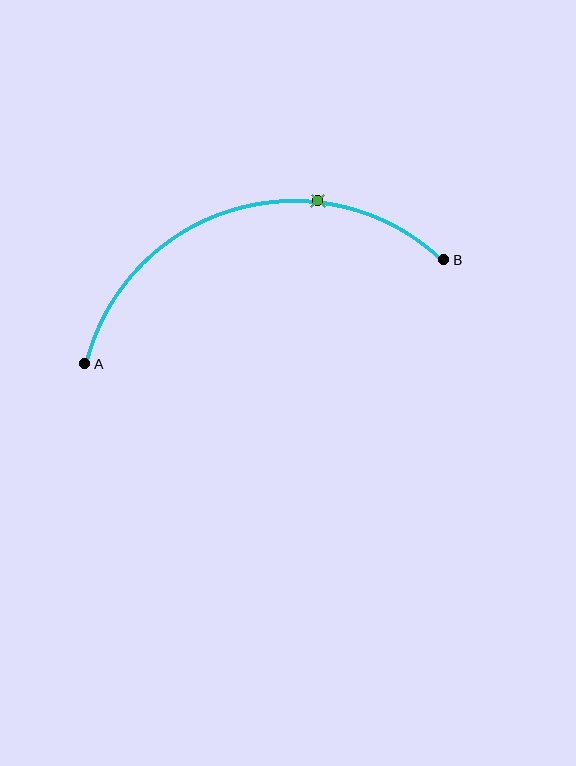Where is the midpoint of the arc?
The arc midpoint is the point on the curve farthest from the straight line joining A and B. It sits above that line.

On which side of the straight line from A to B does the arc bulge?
The arc bulges above the straight line connecting A and B.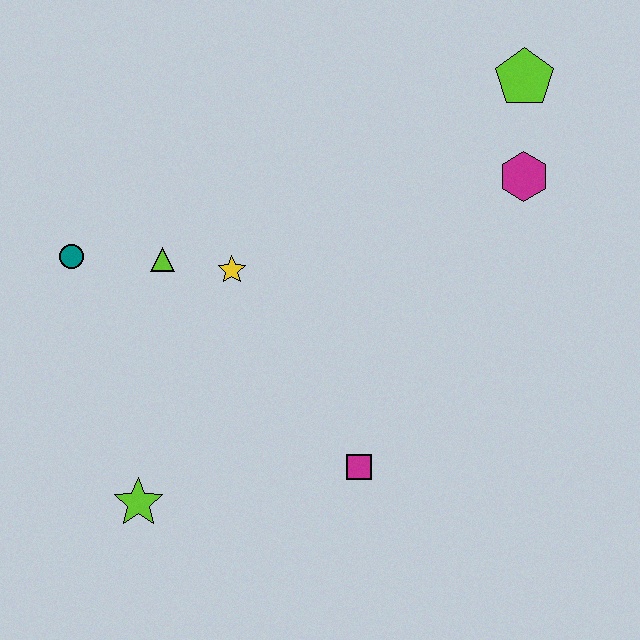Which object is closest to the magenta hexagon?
The lime pentagon is closest to the magenta hexagon.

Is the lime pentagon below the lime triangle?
No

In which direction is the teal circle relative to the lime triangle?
The teal circle is to the left of the lime triangle.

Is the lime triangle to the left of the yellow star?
Yes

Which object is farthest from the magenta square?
The lime pentagon is farthest from the magenta square.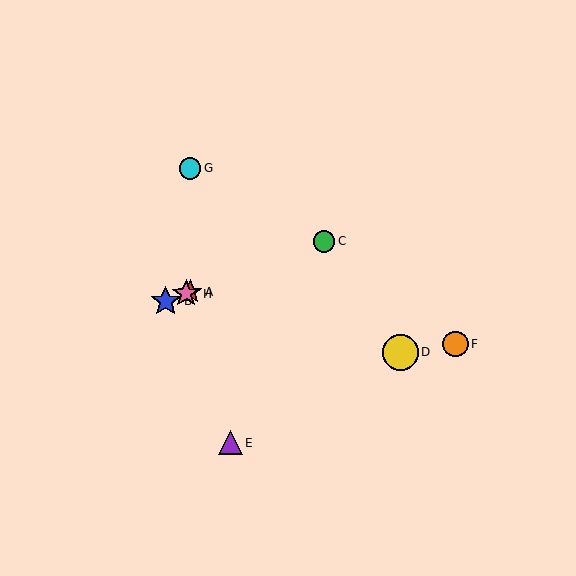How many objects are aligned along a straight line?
4 objects (A, B, C, H) are aligned along a straight line.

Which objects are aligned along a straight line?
Objects A, B, C, H are aligned along a straight line.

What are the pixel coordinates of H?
Object H is at (186, 294).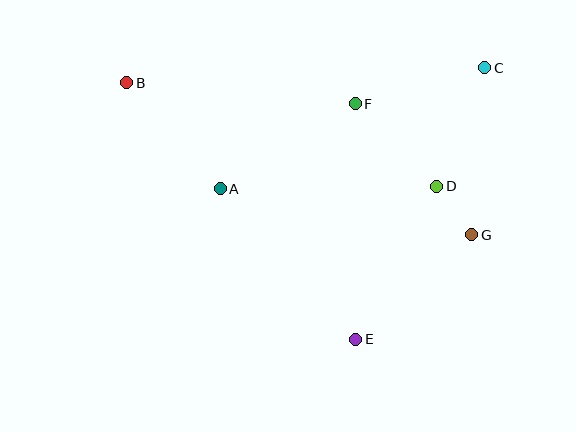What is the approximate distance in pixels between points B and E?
The distance between B and E is approximately 344 pixels.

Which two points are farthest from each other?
Points B and G are farthest from each other.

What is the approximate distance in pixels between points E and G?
The distance between E and G is approximately 156 pixels.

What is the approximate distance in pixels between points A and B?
The distance between A and B is approximately 141 pixels.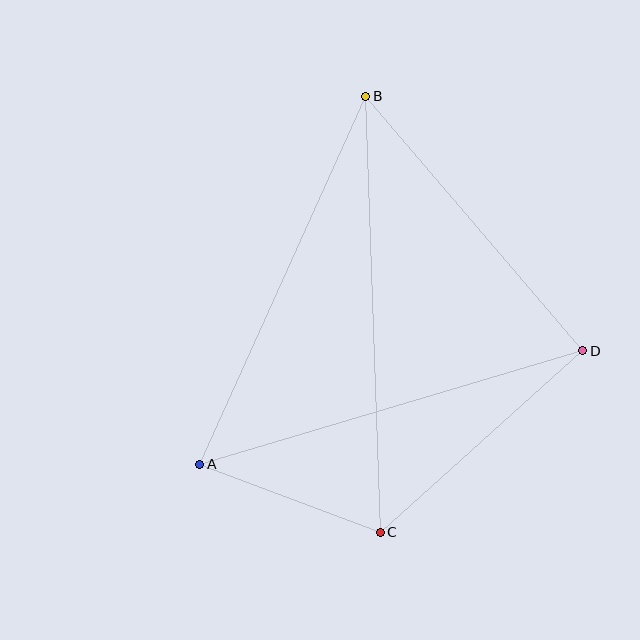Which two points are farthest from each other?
Points B and C are farthest from each other.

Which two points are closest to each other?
Points A and C are closest to each other.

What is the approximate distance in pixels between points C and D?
The distance between C and D is approximately 272 pixels.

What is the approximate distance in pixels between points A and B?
The distance between A and B is approximately 404 pixels.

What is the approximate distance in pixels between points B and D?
The distance between B and D is approximately 334 pixels.